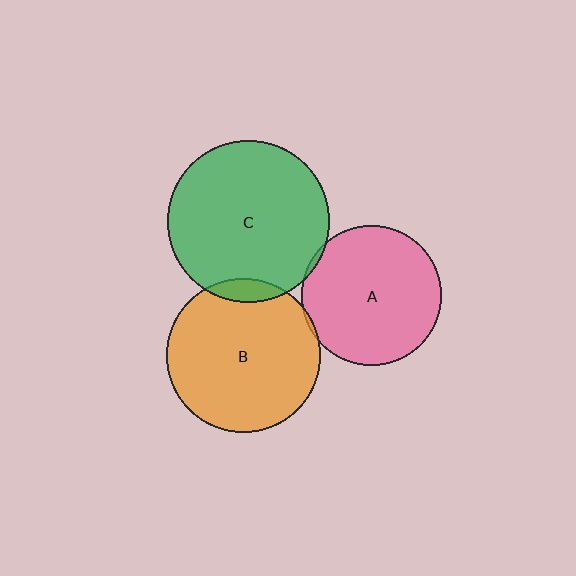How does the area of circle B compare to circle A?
Approximately 1.2 times.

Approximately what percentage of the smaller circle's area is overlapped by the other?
Approximately 5%.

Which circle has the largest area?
Circle C (green).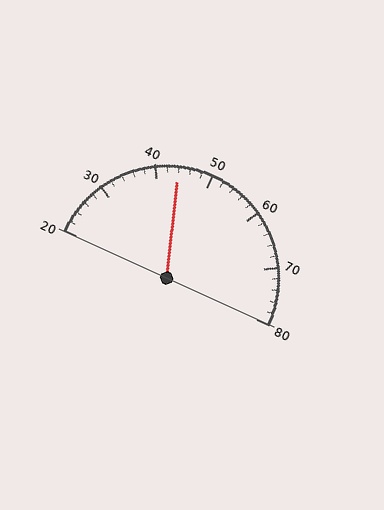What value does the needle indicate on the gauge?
The needle indicates approximately 44.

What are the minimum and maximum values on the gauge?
The gauge ranges from 20 to 80.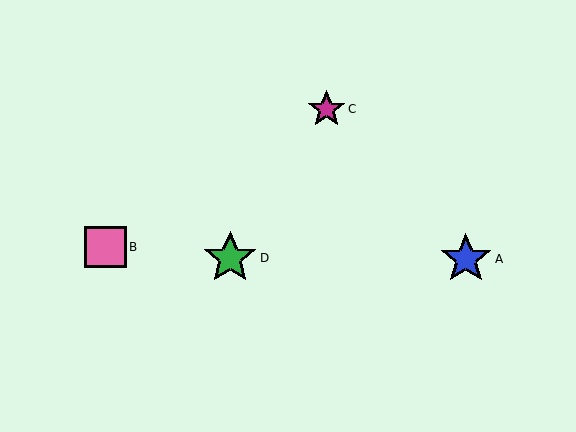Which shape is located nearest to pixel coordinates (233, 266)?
The green star (labeled D) at (230, 258) is nearest to that location.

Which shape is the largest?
The green star (labeled D) is the largest.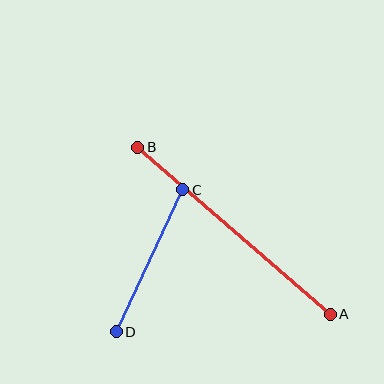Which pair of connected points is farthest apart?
Points A and B are farthest apart.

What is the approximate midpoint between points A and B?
The midpoint is at approximately (234, 231) pixels.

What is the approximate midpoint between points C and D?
The midpoint is at approximately (150, 261) pixels.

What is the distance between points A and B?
The distance is approximately 255 pixels.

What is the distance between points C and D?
The distance is approximately 157 pixels.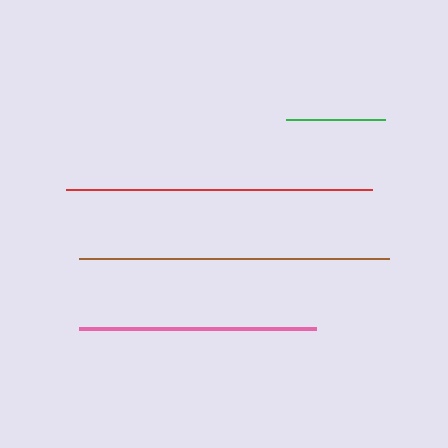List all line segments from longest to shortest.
From longest to shortest: brown, red, pink, green.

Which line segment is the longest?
The brown line is the longest at approximately 310 pixels.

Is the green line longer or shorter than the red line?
The red line is longer than the green line.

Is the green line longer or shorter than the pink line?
The pink line is longer than the green line.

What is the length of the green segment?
The green segment is approximately 98 pixels long.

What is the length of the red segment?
The red segment is approximately 306 pixels long.